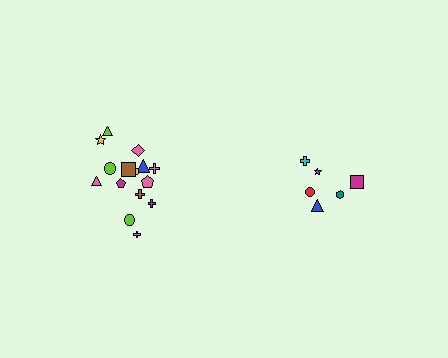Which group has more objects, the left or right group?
The left group.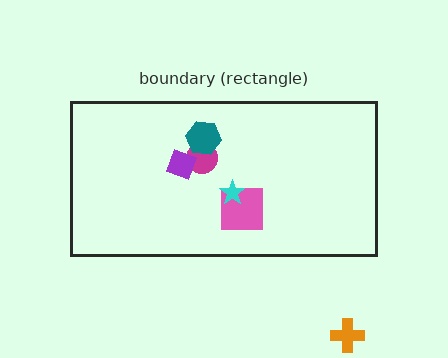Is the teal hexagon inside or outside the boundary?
Inside.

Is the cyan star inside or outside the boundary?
Inside.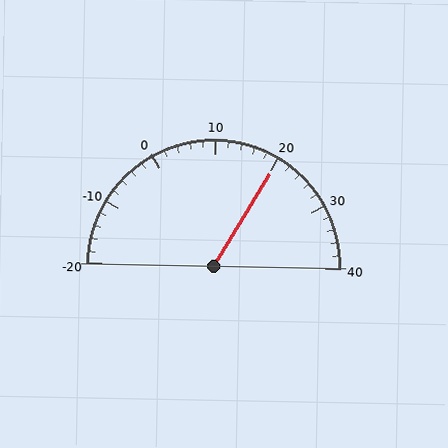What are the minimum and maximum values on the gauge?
The gauge ranges from -20 to 40.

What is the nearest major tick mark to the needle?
The nearest major tick mark is 20.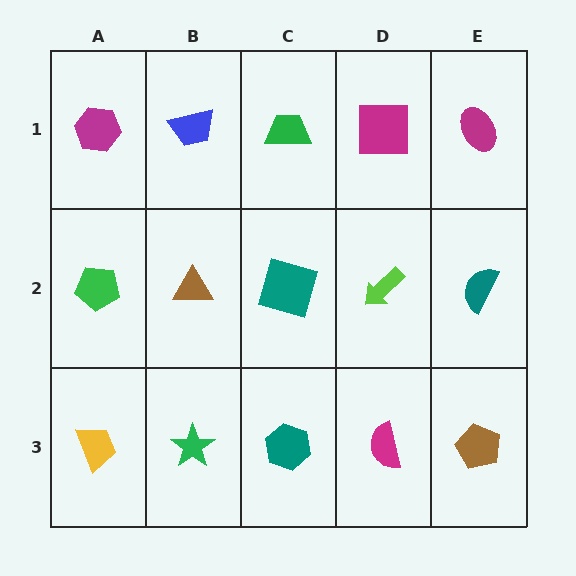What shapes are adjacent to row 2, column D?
A magenta square (row 1, column D), a magenta semicircle (row 3, column D), a teal square (row 2, column C), a teal semicircle (row 2, column E).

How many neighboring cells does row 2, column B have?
4.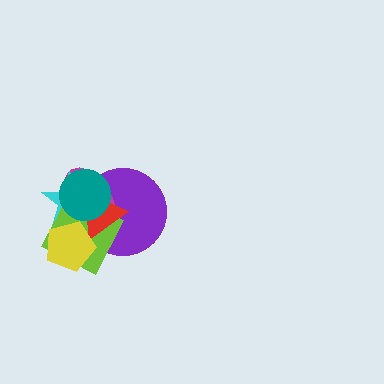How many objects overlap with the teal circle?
5 objects overlap with the teal circle.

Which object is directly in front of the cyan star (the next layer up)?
The lime diamond is directly in front of the cyan star.